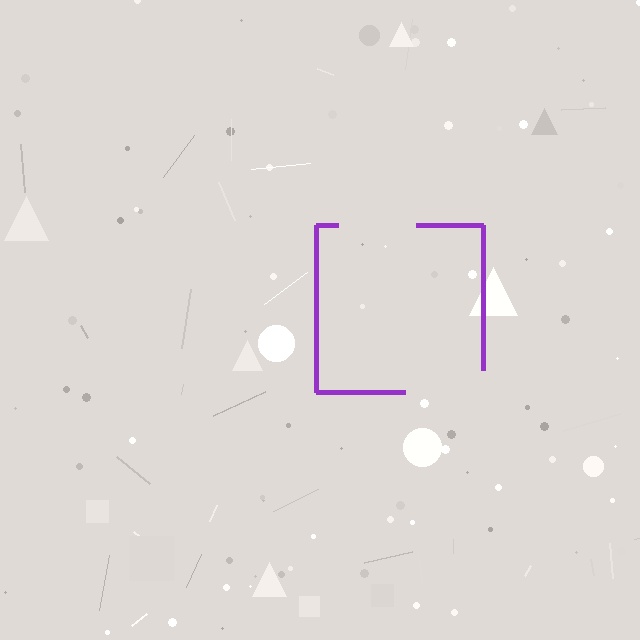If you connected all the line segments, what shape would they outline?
They would outline a square.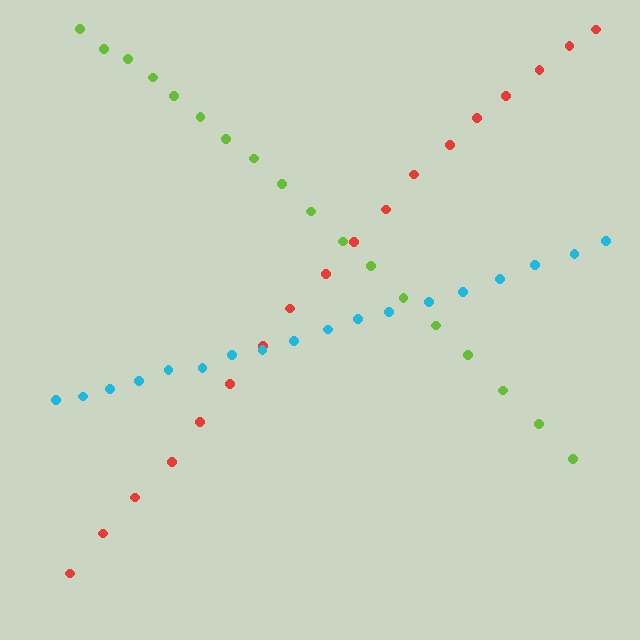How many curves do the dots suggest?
There are 3 distinct paths.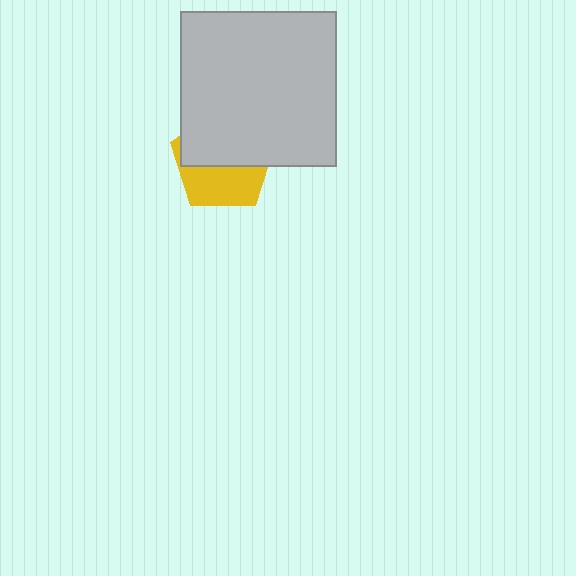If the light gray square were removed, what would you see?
You would see the complete yellow pentagon.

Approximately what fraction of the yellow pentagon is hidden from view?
Roughly 58% of the yellow pentagon is hidden behind the light gray square.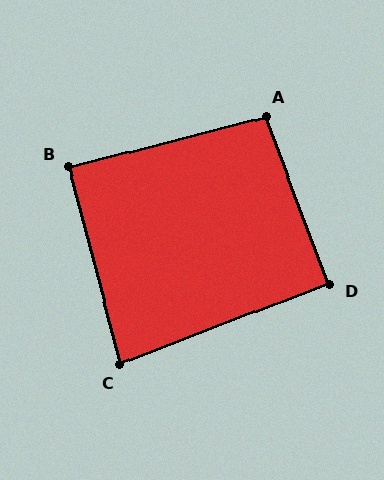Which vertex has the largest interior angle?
A, at approximately 96 degrees.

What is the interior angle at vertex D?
Approximately 91 degrees (approximately right).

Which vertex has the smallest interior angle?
C, at approximately 84 degrees.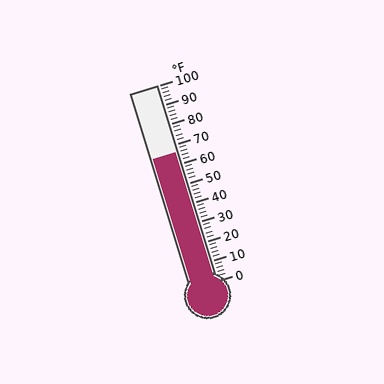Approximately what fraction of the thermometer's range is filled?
The thermometer is filled to approximately 65% of its range.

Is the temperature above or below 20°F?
The temperature is above 20°F.